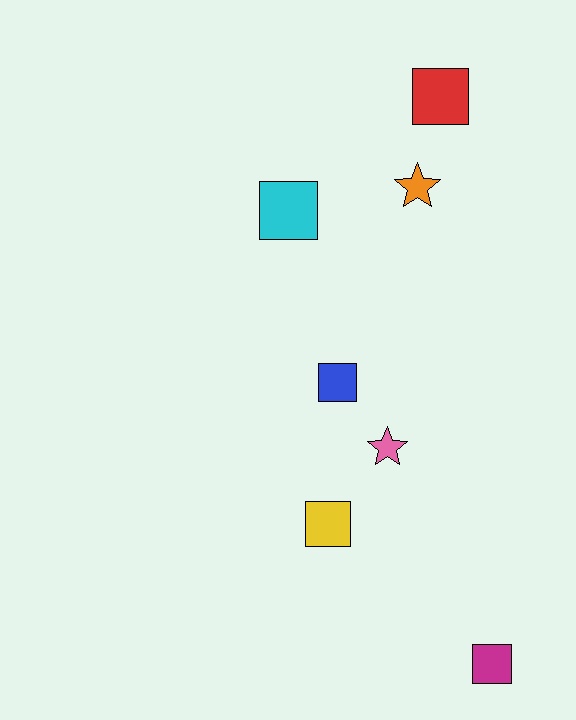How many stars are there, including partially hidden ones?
There are 2 stars.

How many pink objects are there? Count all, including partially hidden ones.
There is 1 pink object.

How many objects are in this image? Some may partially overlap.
There are 7 objects.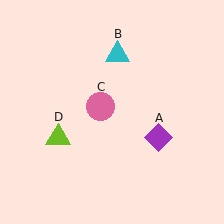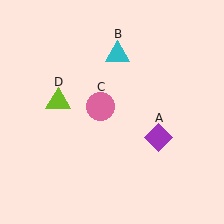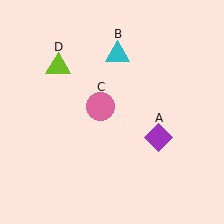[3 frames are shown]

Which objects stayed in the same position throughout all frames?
Purple diamond (object A) and cyan triangle (object B) and pink circle (object C) remained stationary.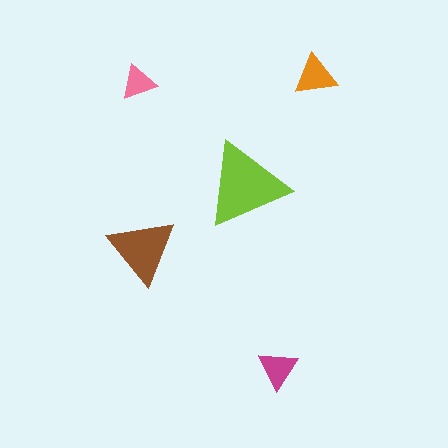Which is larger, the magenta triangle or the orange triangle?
The orange one.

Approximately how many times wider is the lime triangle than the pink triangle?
About 2.5 times wider.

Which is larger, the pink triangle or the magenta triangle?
The magenta one.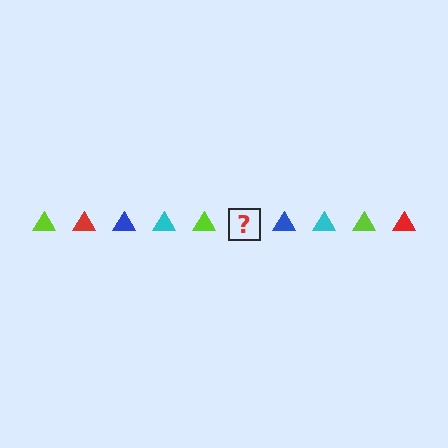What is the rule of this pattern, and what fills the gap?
The rule is that the pattern cycles through lime, red, blue, cyan triangles. The gap should be filled with a red triangle.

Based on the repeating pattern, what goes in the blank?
The blank should be a red triangle.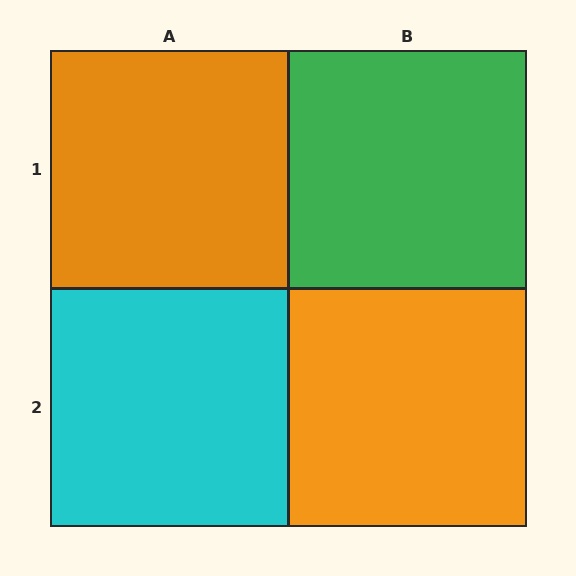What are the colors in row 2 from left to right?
Cyan, orange.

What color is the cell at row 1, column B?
Green.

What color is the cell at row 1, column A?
Orange.